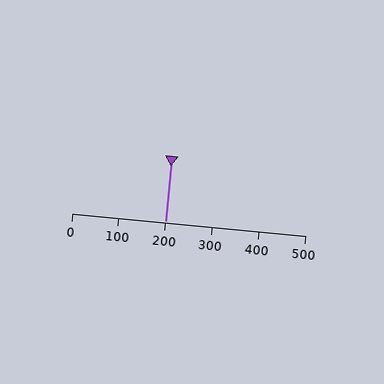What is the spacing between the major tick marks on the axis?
The major ticks are spaced 100 apart.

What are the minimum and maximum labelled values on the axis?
The axis runs from 0 to 500.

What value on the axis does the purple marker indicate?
The marker indicates approximately 200.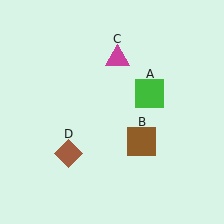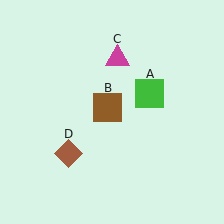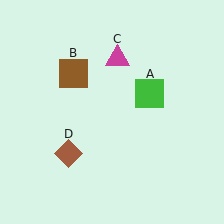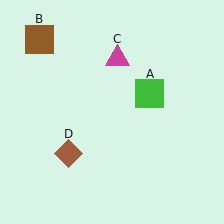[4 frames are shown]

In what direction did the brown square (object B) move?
The brown square (object B) moved up and to the left.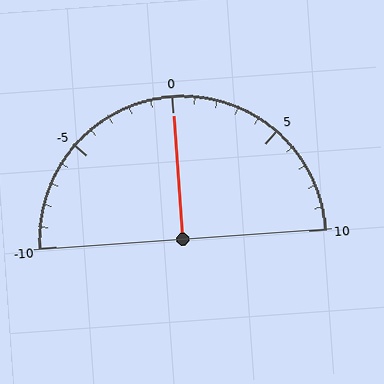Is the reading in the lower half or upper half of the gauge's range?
The reading is in the upper half of the range (-10 to 10).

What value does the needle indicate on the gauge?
The needle indicates approximately 0.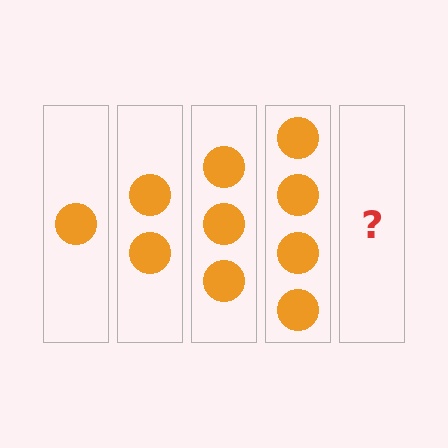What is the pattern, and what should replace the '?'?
The pattern is that each step adds one more circle. The '?' should be 5 circles.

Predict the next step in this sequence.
The next step is 5 circles.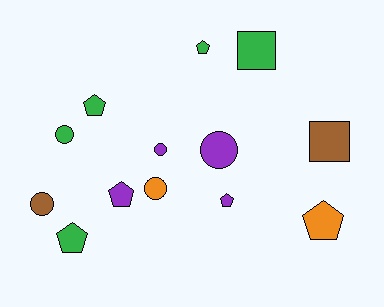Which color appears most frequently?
Green, with 5 objects.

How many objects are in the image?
There are 13 objects.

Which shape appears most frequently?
Pentagon, with 6 objects.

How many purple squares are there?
There are no purple squares.